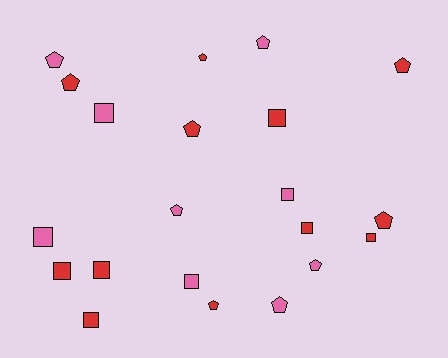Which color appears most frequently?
Red, with 12 objects.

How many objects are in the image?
There are 21 objects.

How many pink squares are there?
There are 4 pink squares.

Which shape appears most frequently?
Pentagon, with 11 objects.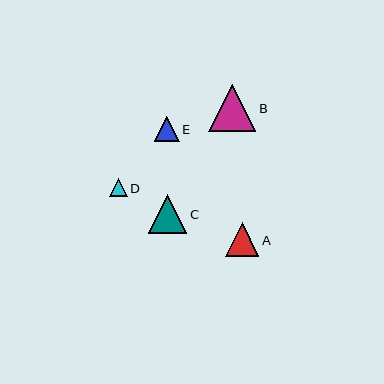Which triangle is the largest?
Triangle B is the largest with a size of approximately 47 pixels.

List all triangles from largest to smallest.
From largest to smallest: B, C, A, E, D.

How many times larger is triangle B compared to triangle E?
Triangle B is approximately 1.9 times the size of triangle E.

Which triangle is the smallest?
Triangle D is the smallest with a size of approximately 18 pixels.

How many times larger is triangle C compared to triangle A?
Triangle C is approximately 1.2 times the size of triangle A.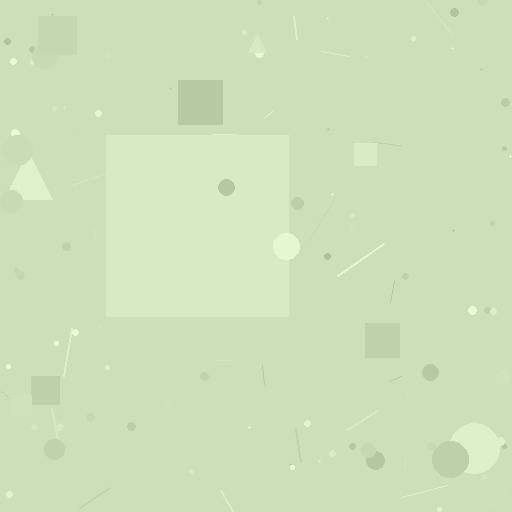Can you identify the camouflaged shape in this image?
The camouflaged shape is a square.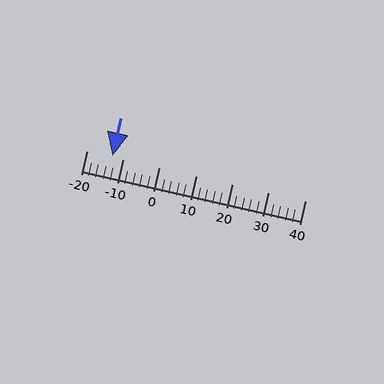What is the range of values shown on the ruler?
The ruler shows values from -20 to 40.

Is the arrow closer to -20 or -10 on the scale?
The arrow is closer to -10.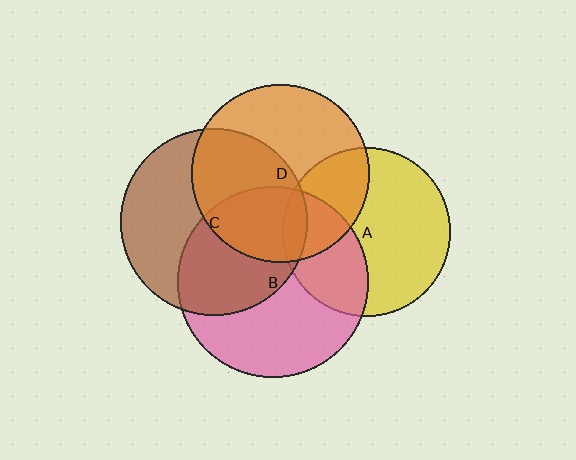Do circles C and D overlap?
Yes.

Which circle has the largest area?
Circle B (pink).